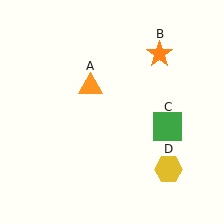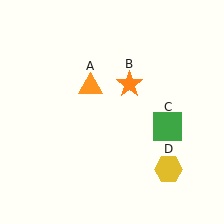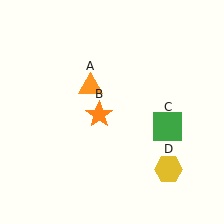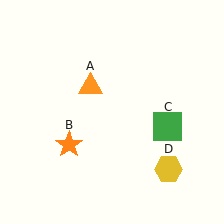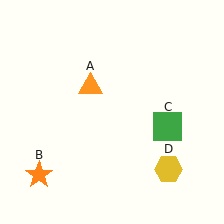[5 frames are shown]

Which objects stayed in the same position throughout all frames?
Orange triangle (object A) and green square (object C) and yellow hexagon (object D) remained stationary.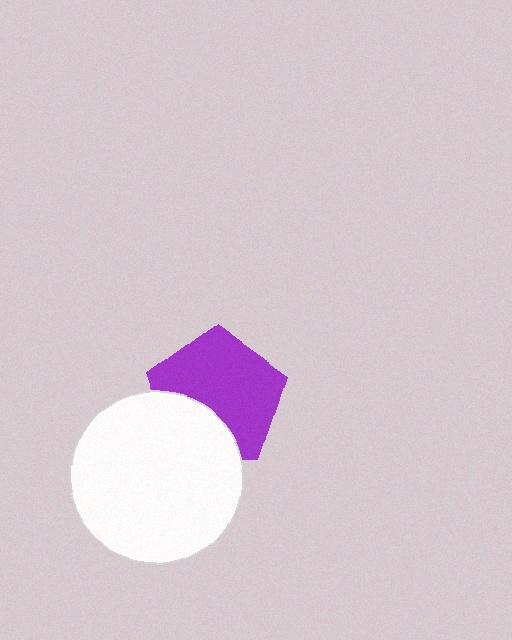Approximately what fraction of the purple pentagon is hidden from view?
Roughly 30% of the purple pentagon is hidden behind the white circle.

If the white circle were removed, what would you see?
You would see the complete purple pentagon.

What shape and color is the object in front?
The object in front is a white circle.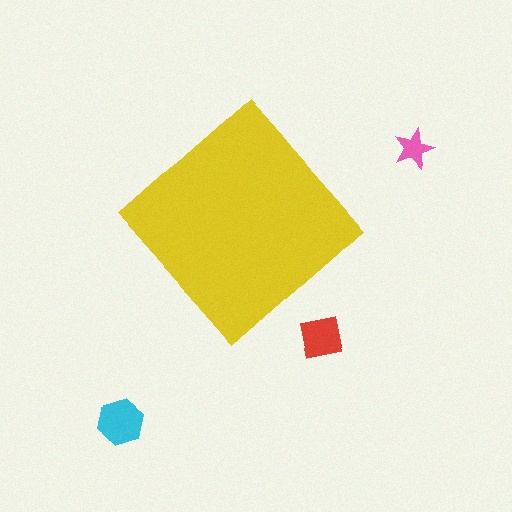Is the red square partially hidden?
No, the red square is fully visible.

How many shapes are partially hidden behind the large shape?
0 shapes are partially hidden.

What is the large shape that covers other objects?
A yellow diamond.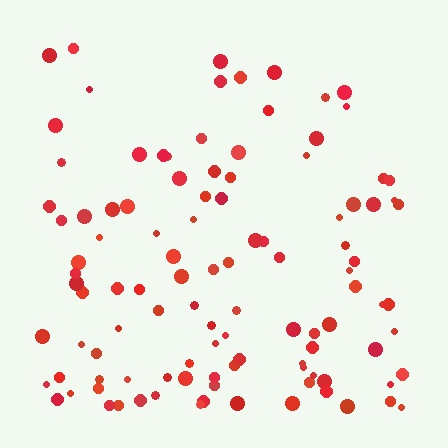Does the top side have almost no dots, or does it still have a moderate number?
Still a moderate number, just noticeably fewer than the bottom.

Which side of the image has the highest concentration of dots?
The bottom.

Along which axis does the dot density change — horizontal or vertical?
Vertical.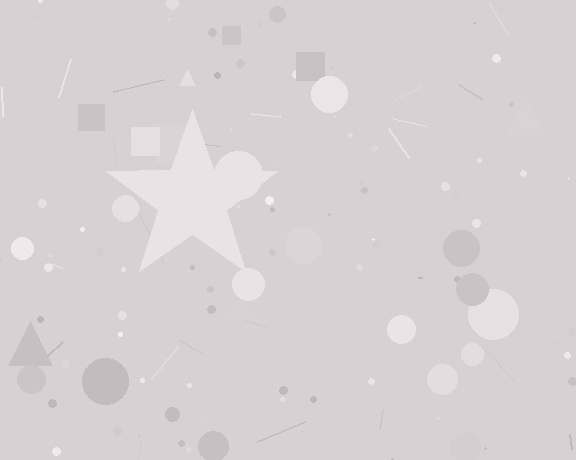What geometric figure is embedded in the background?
A star is embedded in the background.